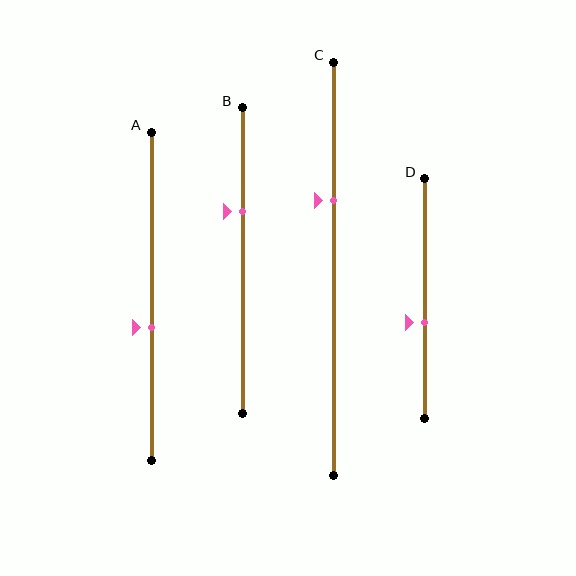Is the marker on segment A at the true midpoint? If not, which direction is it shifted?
No, the marker on segment A is shifted downward by about 9% of the segment length.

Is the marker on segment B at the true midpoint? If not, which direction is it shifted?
No, the marker on segment B is shifted upward by about 16% of the segment length.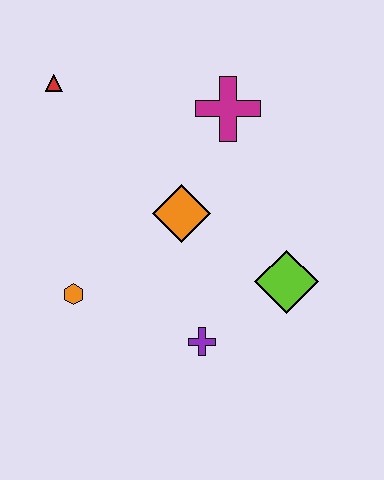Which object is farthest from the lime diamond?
The red triangle is farthest from the lime diamond.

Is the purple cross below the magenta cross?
Yes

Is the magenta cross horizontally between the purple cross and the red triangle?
No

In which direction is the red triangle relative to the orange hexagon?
The red triangle is above the orange hexagon.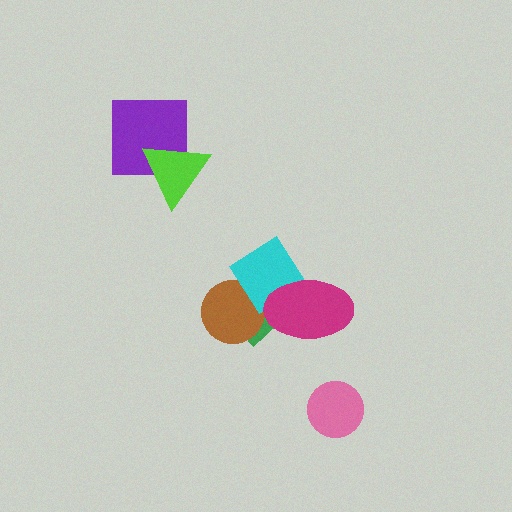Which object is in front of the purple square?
The lime triangle is in front of the purple square.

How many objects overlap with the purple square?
1 object overlaps with the purple square.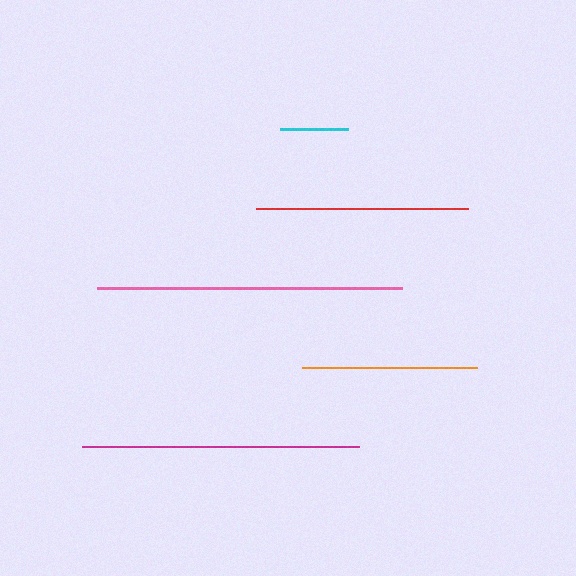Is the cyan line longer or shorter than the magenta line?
The magenta line is longer than the cyan line.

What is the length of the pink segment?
The pink segment is approximately 306 pixels long.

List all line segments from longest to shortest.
From longest to shortest: pink, magenta, red, orange, cyan.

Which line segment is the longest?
The pink line is the longest at approximately 306 pixels.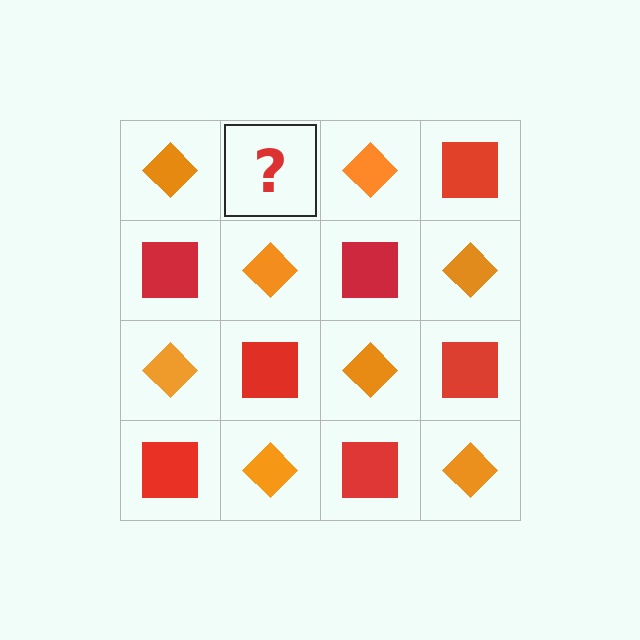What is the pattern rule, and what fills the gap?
The rule is that it alternates orange diamond and red square in a checkerboard pattern. The gap should be filled with a red square.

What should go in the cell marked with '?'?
The missing cell should contain a red square.